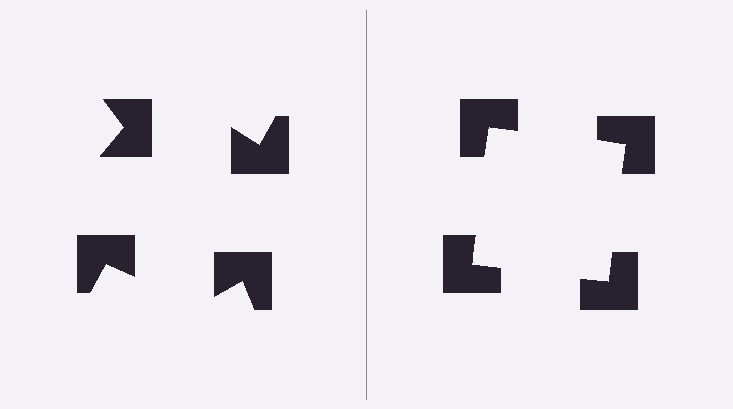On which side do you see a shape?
An illusory square appears on the right side. On the left side the wedge cuts are rotated, so no coherent shape forms.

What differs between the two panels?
The notched squares are positioned identically on both sides; only the wedge orientations differ. On the right they align to a square; on the left they are misaligned.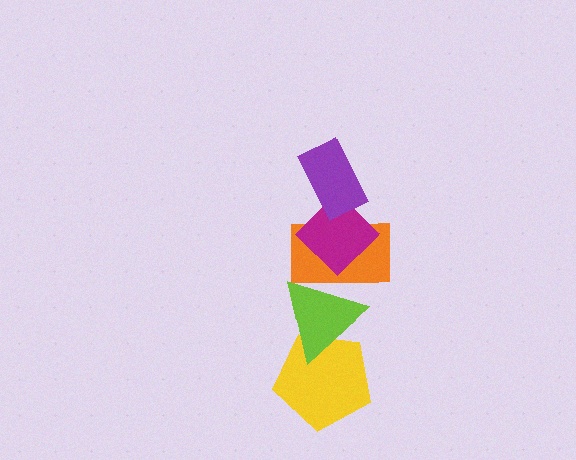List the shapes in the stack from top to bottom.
From top to bottom: the purple rectangle, the magenta diamond, the orange rectangle, the lime triangle, the yellow pentagon.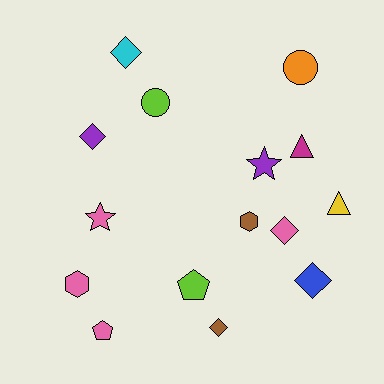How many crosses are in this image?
There are no crosses.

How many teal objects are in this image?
There are no teal objects.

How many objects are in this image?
There are 15 objects.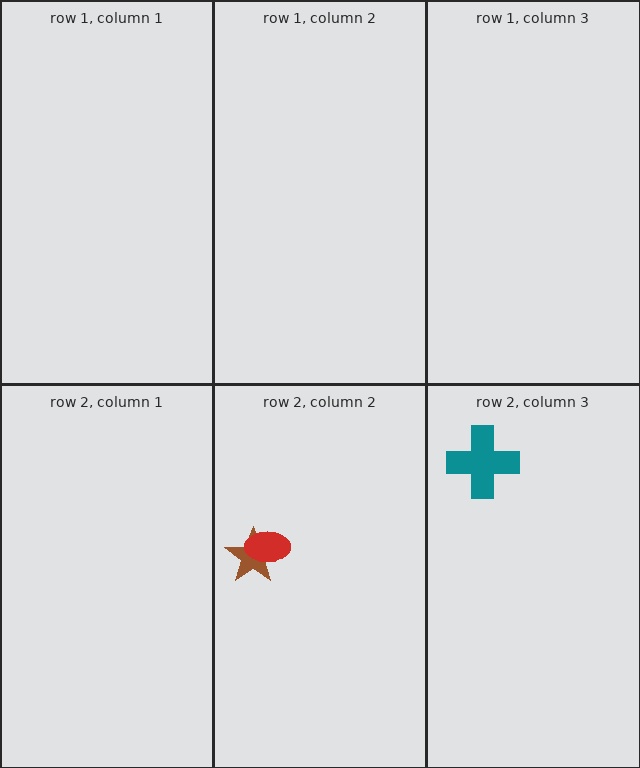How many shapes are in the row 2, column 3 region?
1.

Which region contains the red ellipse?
The row 2, column 2 region.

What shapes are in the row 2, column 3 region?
The teal cross.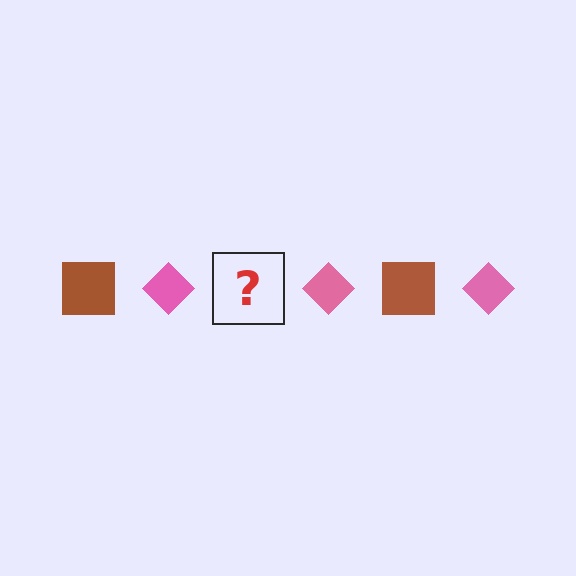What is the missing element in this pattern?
The missing element is a brown square.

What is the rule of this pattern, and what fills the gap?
The rule is that the pattern alternates between brown square and pink diamond. The gap should be filled with a brown square.